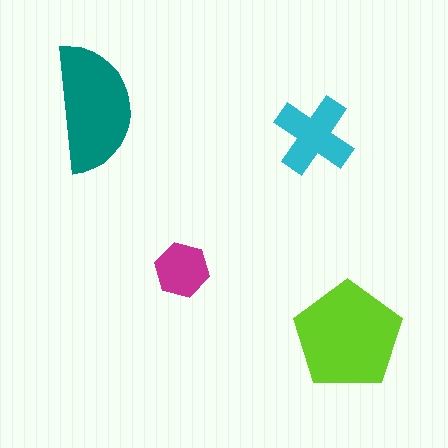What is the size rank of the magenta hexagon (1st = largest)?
4th.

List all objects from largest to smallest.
The lime pentagon, the teal semicircle, the cyan cross, the magenta hexagon.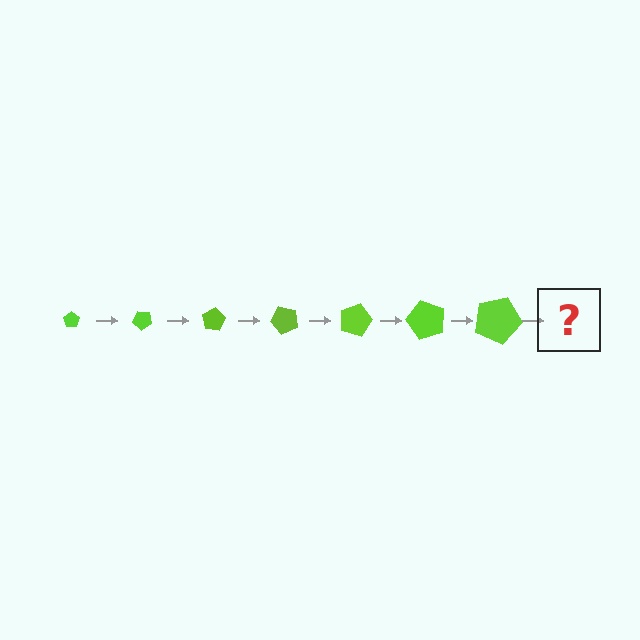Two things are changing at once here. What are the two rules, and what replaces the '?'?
The two rules are that the pentagon grows larger each step and it rotates 40 degrees each step. The '?' should be a pentagon, larger than the previous one and rotated 280 degrees from the start.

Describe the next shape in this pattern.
It should be a pentagon, larger than the previous one and rotated 280 degrees from the start.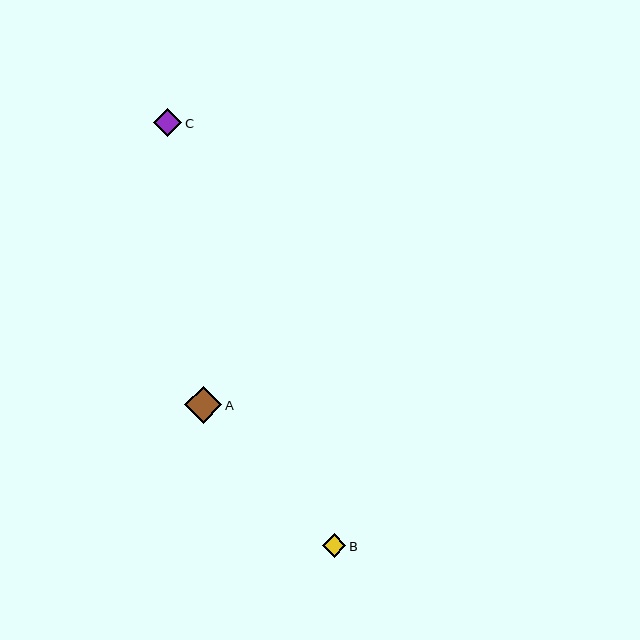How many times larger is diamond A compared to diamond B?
Diamond A is approximately 1.6 times the size of diamond B.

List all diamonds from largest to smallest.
From largest to smallest: A, C, B.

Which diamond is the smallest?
Diamond B is the smallest with a size of approximately 23 pixels.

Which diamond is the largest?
Diamond A is the largest with a size of approximately 37 pixels.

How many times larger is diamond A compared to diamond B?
Diamond A is approximately 1.6 times the size of diamond B.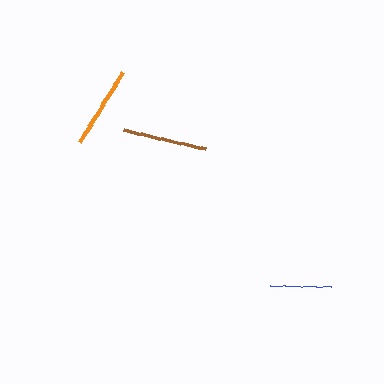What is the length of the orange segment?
The orange segment is approximately 81 pixels long.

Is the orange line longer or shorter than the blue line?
The orange line is longer than the blue line.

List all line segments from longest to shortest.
From longest to shortest: brown, orange, blue.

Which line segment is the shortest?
The blue line is the shortest at approximately 61 pixels.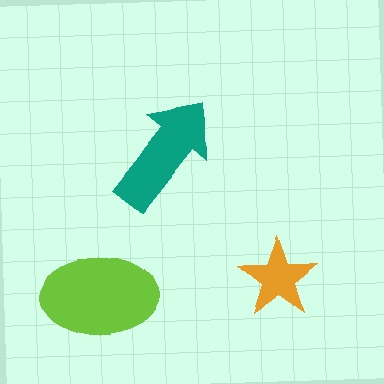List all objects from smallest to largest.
The orange star, the teal arrow, the lime ellipse.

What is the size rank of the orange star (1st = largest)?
3rd.